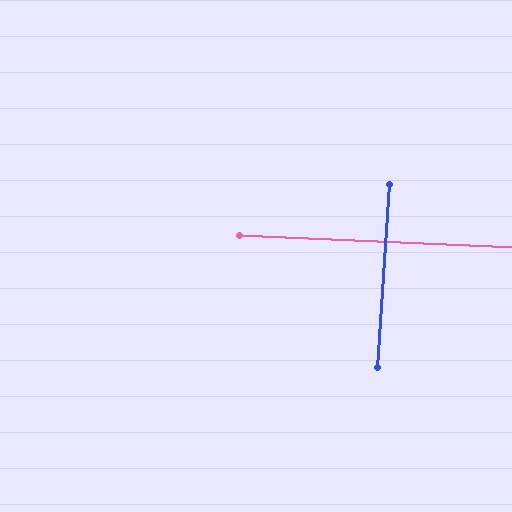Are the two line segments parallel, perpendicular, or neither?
Perpendicular — they meet at approximately 89°.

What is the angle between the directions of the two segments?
Approximately 89 degrees.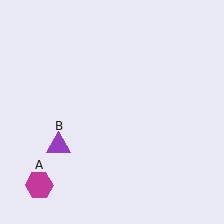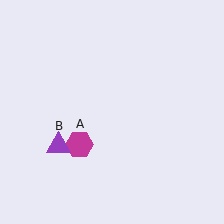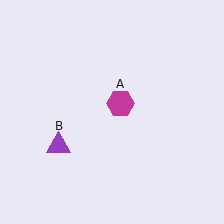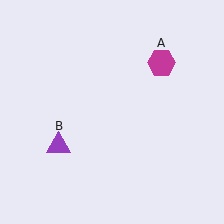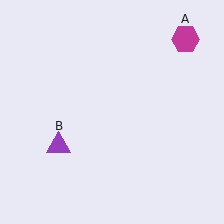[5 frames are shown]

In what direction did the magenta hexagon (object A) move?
The magenta hexagon (object A) moved up and to the right.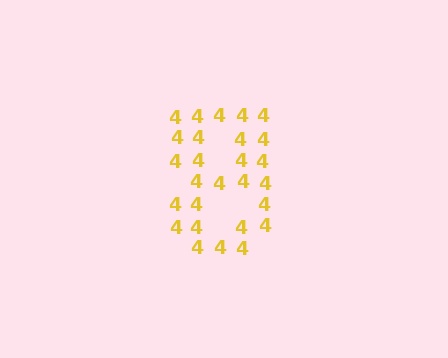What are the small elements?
The small elements are digit 4's.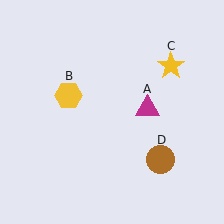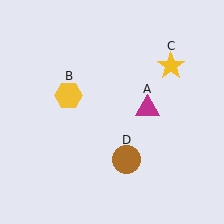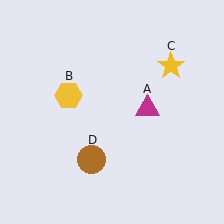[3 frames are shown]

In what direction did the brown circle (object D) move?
The brown circle (object D) moved left.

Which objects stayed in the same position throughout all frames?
Magenta triangle (object A) and yellow hexagon (object B) and yellow star (object C) remained stationary.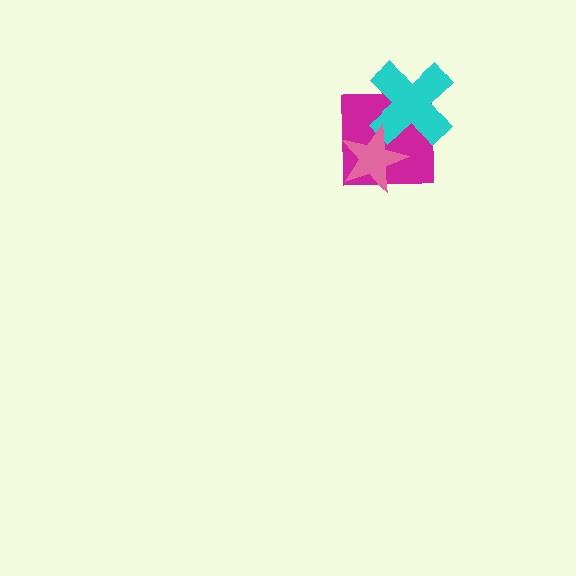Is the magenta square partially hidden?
Yes, it is partially covered by another shape.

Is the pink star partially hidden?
No, no other shape covers it.